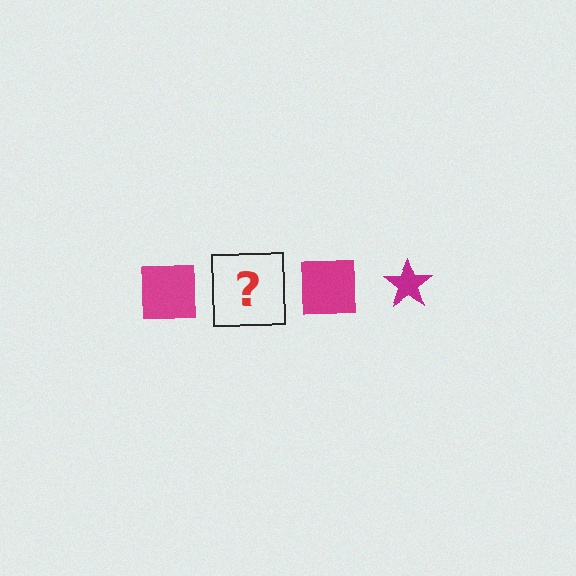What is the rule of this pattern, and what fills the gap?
The rule is that the pattern cycles through square, star shapes in magenta. The gap should be filled with a magenta star.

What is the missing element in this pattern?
The missing element is a magenta star.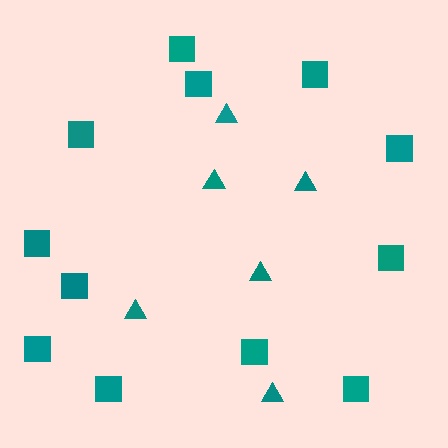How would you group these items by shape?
There are 2 groups: one group of squares (12) and one group of triangles (6).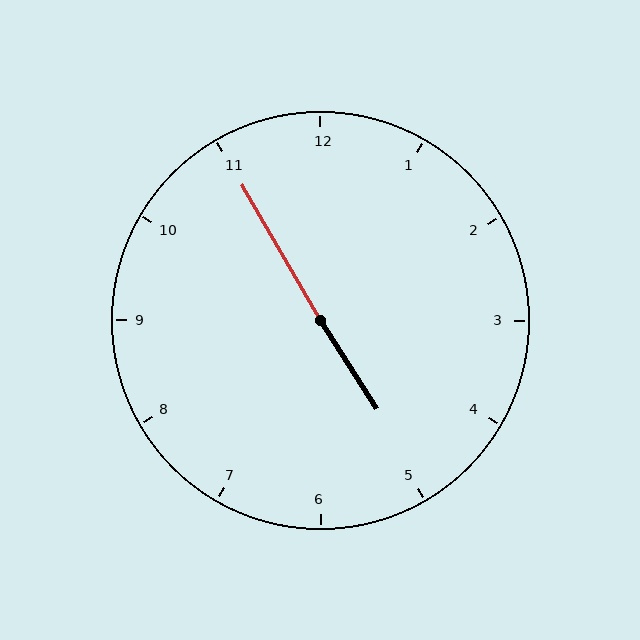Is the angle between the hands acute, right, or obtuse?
It is obtuse.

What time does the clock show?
4:55.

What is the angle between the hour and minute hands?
Approximately 178 degrees.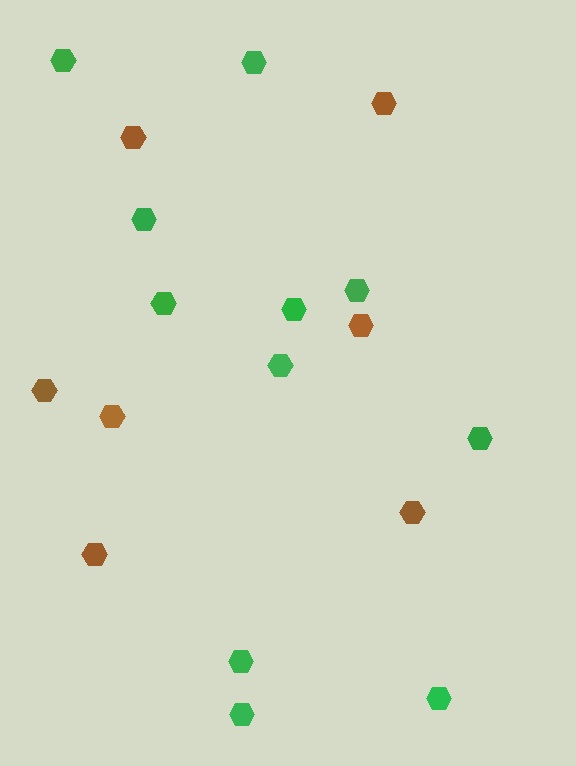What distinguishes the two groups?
There are 2 groups: one group of brown hexagons (7) and one group of green hexagons (11).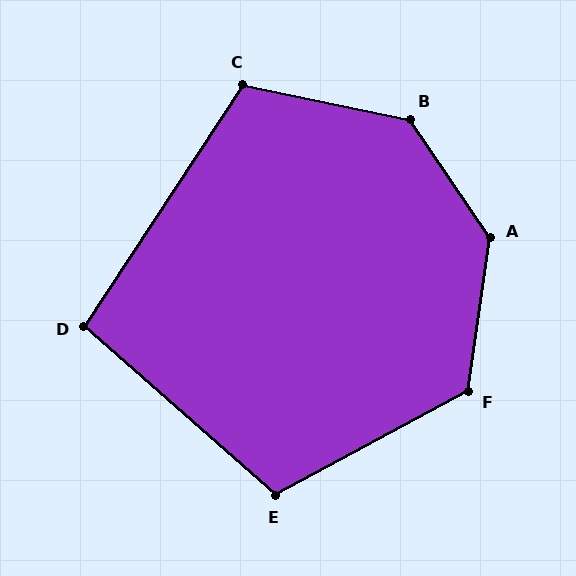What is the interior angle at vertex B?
Approximately 136 degrees (obtuse).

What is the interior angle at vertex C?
Approximately 112 degrees (obtuse).